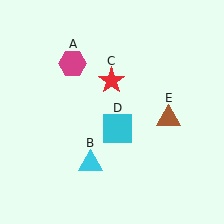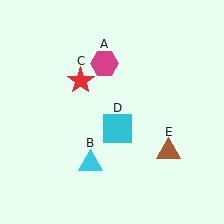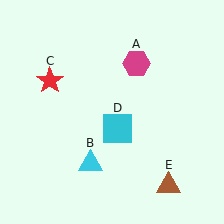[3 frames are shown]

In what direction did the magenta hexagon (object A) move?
The magenta hexagon (object A) moved right.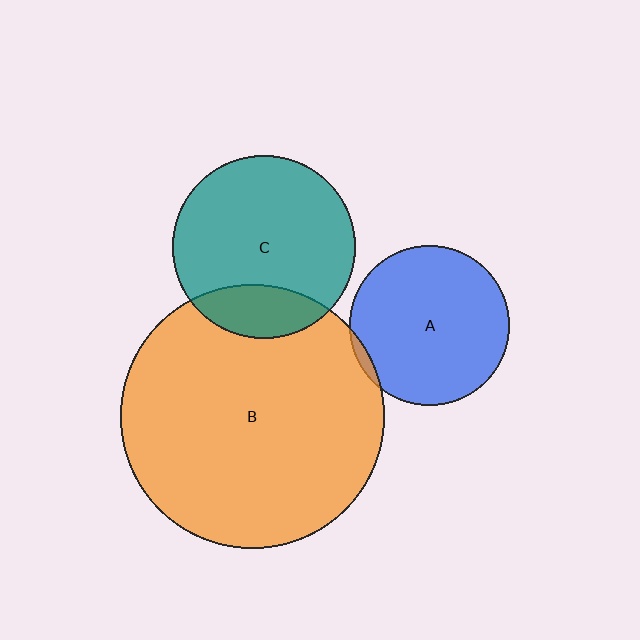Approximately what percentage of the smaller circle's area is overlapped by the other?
Approximately 20%.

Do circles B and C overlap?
Yes.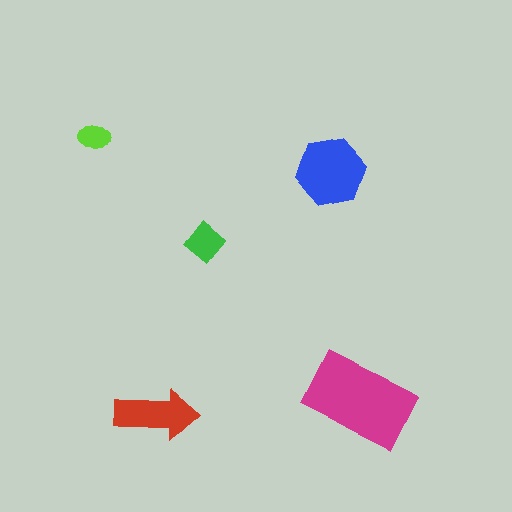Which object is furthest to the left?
The lime ellipse is leftmost.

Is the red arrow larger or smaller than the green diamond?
Larger.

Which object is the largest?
The magenta rectangle.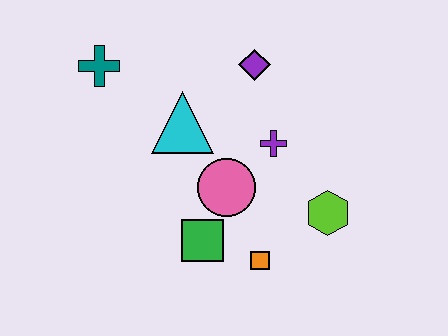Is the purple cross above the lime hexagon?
Yes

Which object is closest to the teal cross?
The cyan triangle is closest to the teal cross.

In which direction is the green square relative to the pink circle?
The green square is below the pink circle.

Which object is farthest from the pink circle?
The teal cross is farthest from the pink circle.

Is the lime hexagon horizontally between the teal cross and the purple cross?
No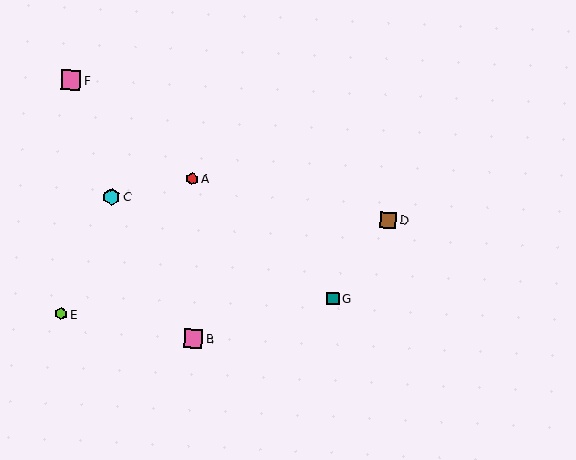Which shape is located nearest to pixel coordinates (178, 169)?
The red hexagon (labeled A) at (192, 179) is nearest to that location.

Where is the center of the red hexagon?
The center of the red hexagon is at (192, 179).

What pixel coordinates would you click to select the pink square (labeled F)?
Click at (71, 80) to select the pink square F.